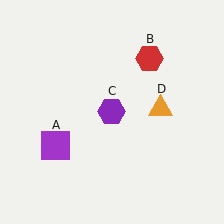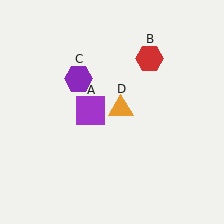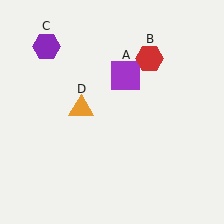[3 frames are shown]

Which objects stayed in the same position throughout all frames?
Red hexagon (object B) remained stationary.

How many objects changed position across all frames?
3 objects changed position: purple square (object A), purple hexagon (object C), orange triangle (object D).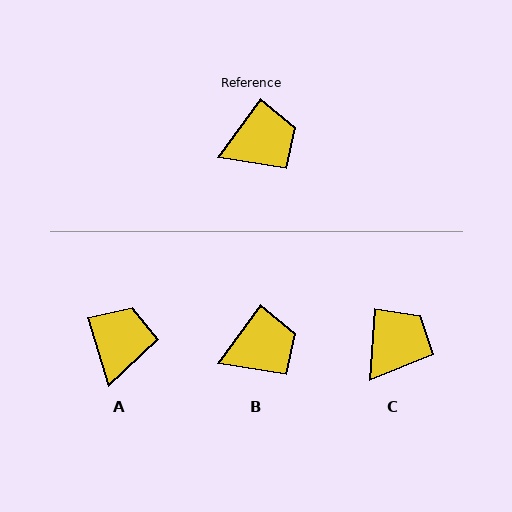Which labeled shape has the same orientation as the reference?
B.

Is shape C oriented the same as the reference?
No, it is off by about 31 degrees.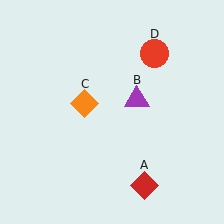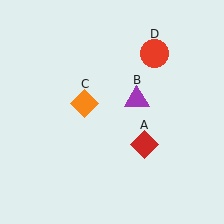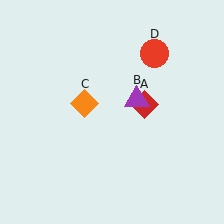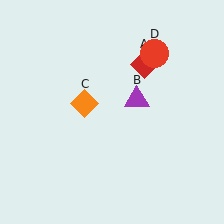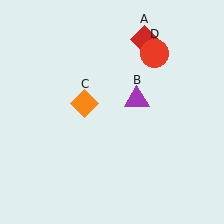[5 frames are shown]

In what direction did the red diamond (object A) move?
The red diamond (object A) moved up.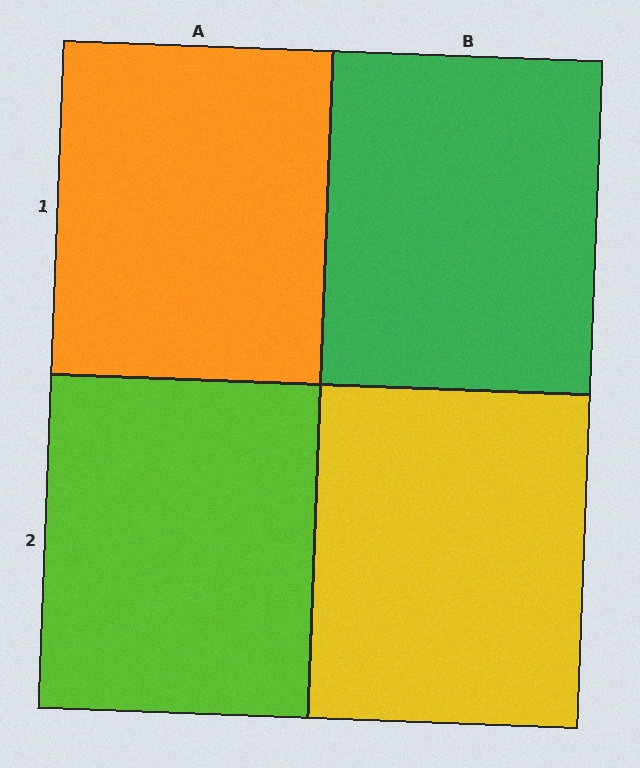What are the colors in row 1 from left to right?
Orange, green.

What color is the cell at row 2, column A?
Lime.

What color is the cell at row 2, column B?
Yellow.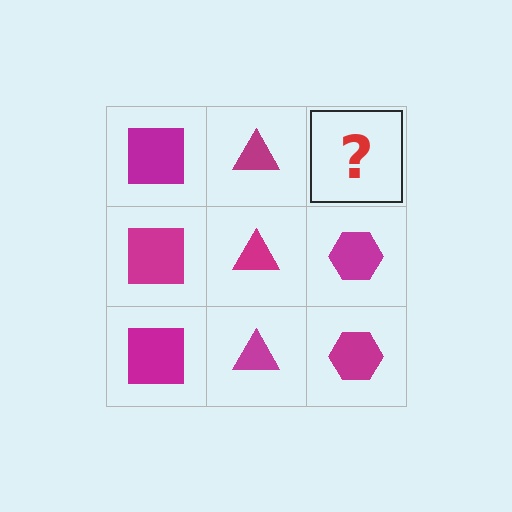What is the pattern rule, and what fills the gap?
The rule is that each column has a consistent shape. The gap should be filled with a magenta hexagon.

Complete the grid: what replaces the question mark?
The question mark should be replaced with a magenta hexagon.